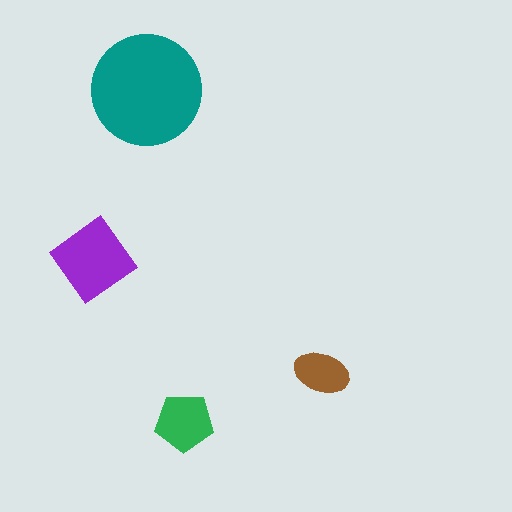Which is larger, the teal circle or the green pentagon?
The teal circle.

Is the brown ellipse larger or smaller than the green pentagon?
Smaller.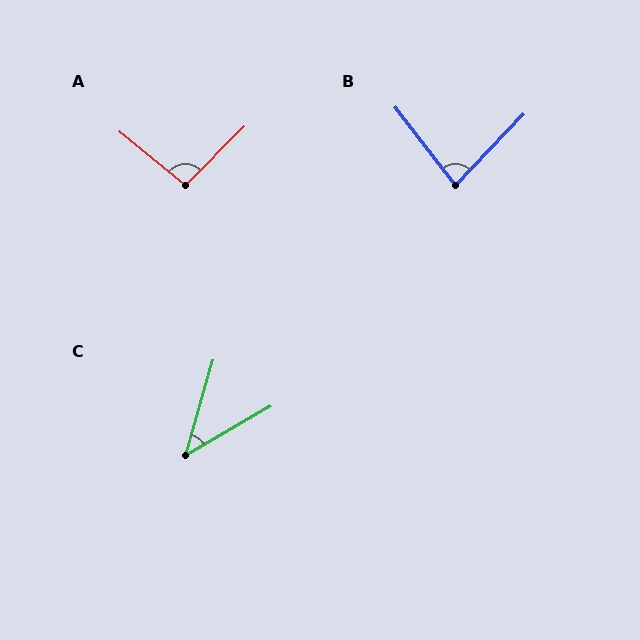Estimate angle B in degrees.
Approximately 81 degrees.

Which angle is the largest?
A, at approximately 96 degrees.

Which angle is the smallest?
C, at approximately 44 degrees.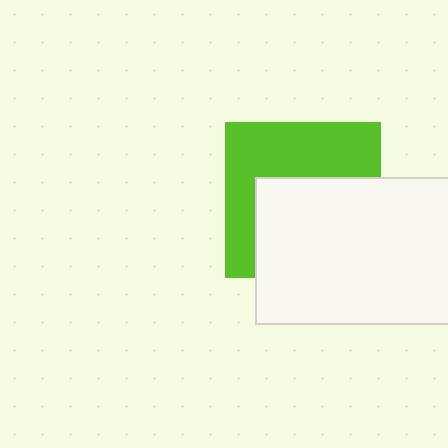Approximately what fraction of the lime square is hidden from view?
Roughly 52% of the lime square is hidden behind the white rectangle.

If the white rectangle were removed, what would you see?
You would see the complete lime square.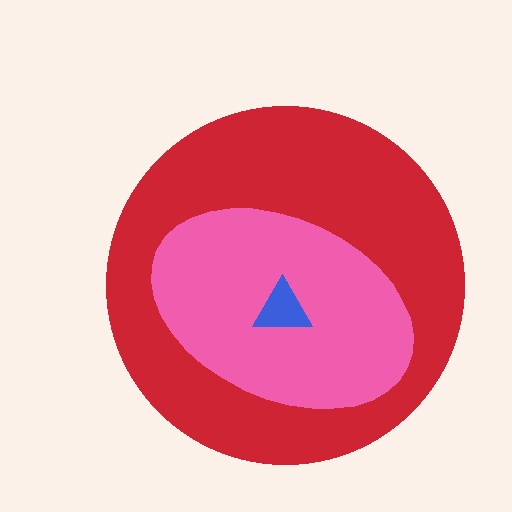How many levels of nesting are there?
3.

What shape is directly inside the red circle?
The pink ellipse.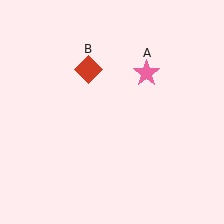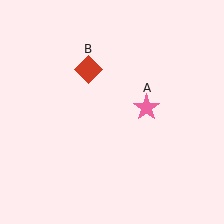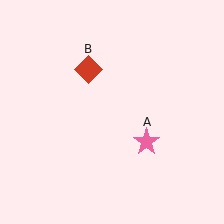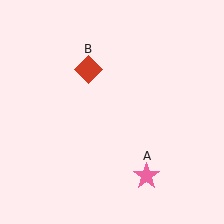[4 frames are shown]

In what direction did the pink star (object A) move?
The pink star (object A) moved down.